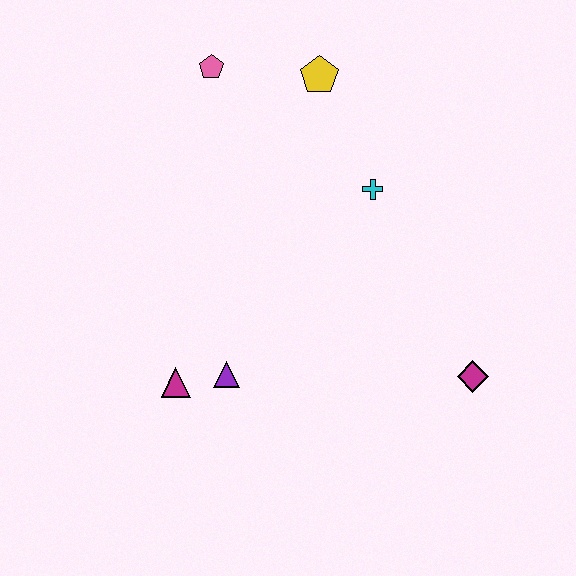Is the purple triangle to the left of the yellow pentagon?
Yes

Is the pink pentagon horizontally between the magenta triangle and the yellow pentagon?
Yes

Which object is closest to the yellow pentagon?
The pink pentagon is closest to the yellow pentagon.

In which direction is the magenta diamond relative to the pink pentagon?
The magenta diamond is below the pink pentagon.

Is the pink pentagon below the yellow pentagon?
No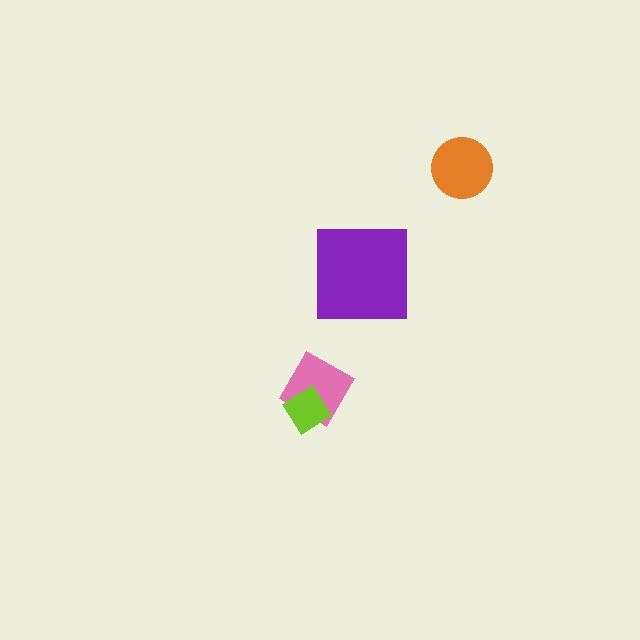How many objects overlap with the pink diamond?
1 object overlaps with the pink diamond.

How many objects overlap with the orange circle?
0 objects overlap with the orange circle.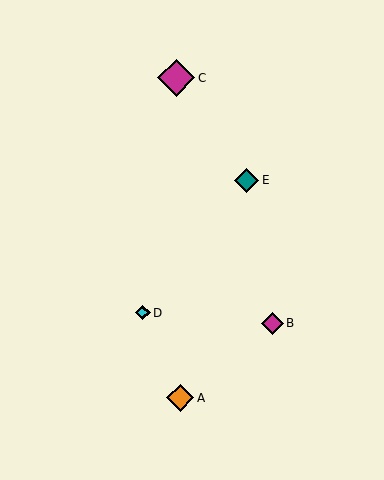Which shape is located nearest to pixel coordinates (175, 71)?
The magenta diamond (labeled C) at (176, 78) is nearest to that location.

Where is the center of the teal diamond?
The center of the teal diamond is at (247, 180).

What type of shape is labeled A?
Shape A is an orange diamond.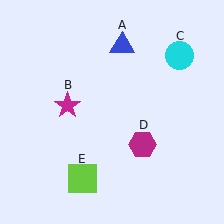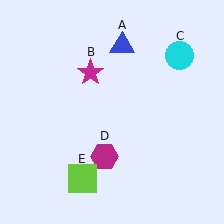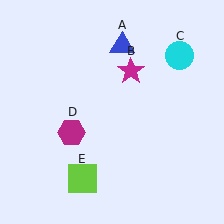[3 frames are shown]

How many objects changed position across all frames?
2 objects changed position: magenta star (object B), magenta hexagon (object D).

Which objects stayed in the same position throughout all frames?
Blue triangle (object A) and cyan circle (object C) and lime square (object E) remained stationary.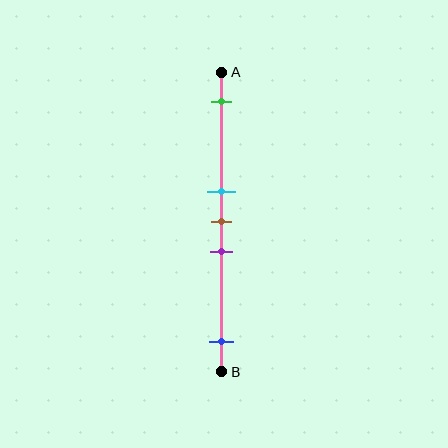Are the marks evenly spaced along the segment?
No, the marks are not evenly spaced.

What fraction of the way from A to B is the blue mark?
The blue mark is approximately 90% (0.9) of the way from A to B.